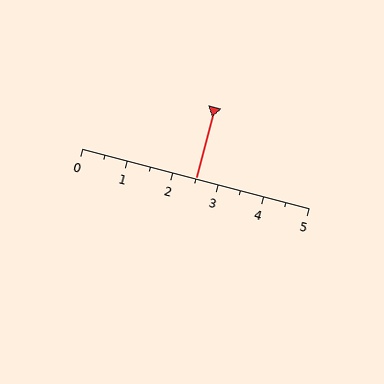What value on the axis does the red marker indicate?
The marker indicates approximately 2.5.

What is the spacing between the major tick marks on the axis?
The major ticks are spaced 1 apart.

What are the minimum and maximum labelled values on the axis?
The axis runs from 0 to 5.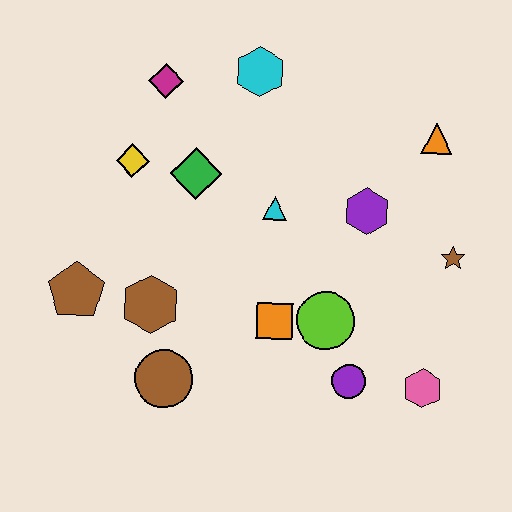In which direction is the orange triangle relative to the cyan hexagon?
The orange triangle is to the right of the cyan hexagon.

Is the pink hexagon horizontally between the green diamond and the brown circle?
No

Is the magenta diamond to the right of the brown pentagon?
Yes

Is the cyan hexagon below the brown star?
No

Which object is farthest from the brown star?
The brown pentagon is farthest from the brown star.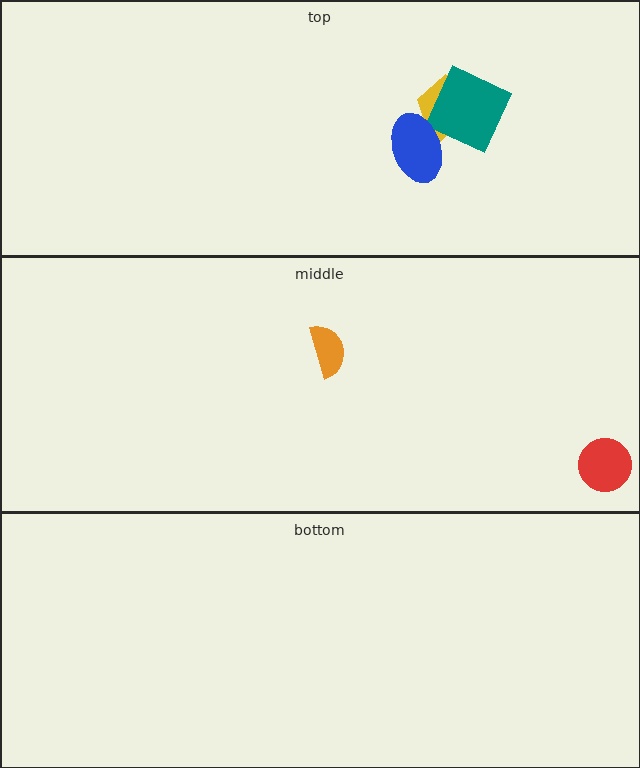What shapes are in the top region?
The yellow trapezoid, the teal square, the blue ellipse.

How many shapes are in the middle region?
2.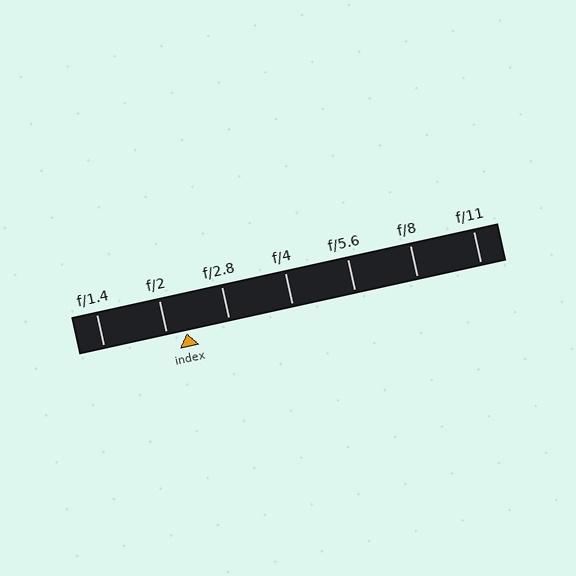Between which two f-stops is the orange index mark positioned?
The index mark is between f/2 and f/2.8.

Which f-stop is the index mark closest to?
The index mark is closest to f/2.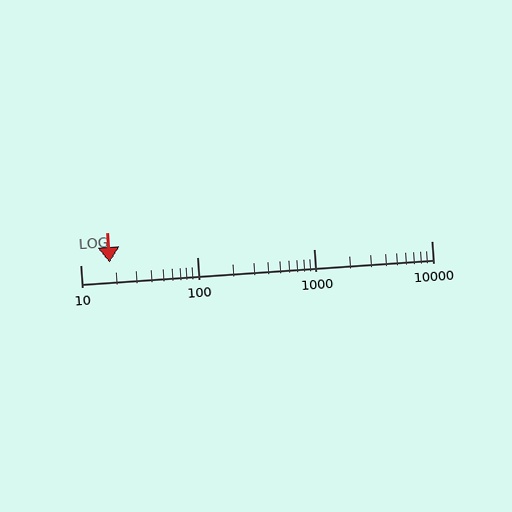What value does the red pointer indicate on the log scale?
The pointer indicates approximately 18.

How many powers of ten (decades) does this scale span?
The scale spans 3 decades, from 10 to 10000.